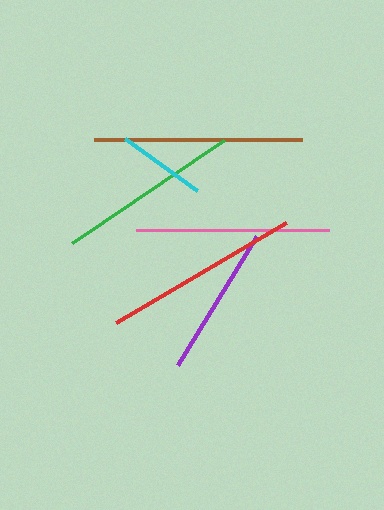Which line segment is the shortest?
The cyan line is the shortest at approximately 89 pixels.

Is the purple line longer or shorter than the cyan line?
The purple line is longer than the cyan line.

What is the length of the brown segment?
The brown segment is approximately 208 pixels long.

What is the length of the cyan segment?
The cyan segment is approximately 89 pixels long.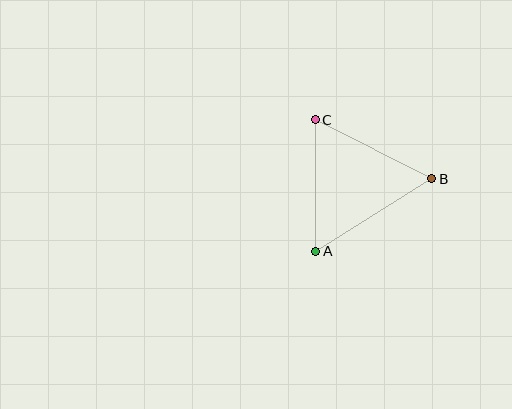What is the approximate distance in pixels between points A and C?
The distance between A and C is approximately 131 pixels.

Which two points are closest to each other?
Points B and C are closest to each other.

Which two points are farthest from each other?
Points A and B are farthest from each other.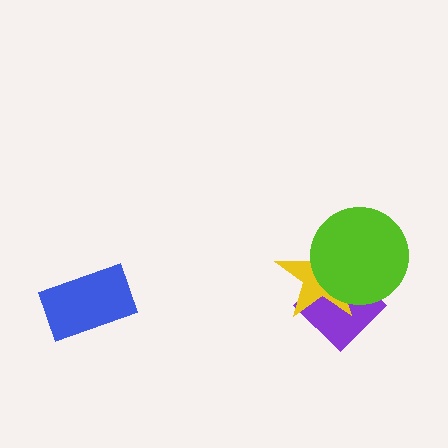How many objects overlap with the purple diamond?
2 objects overlap with the purple diamond.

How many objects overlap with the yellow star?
2 objects overlap with the yellow star.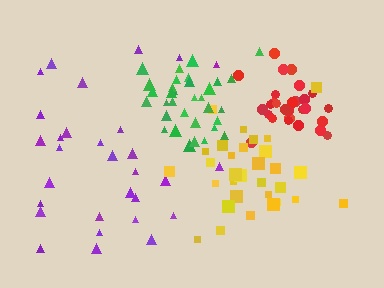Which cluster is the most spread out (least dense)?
Purple.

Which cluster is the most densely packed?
Red.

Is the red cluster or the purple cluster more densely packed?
Red.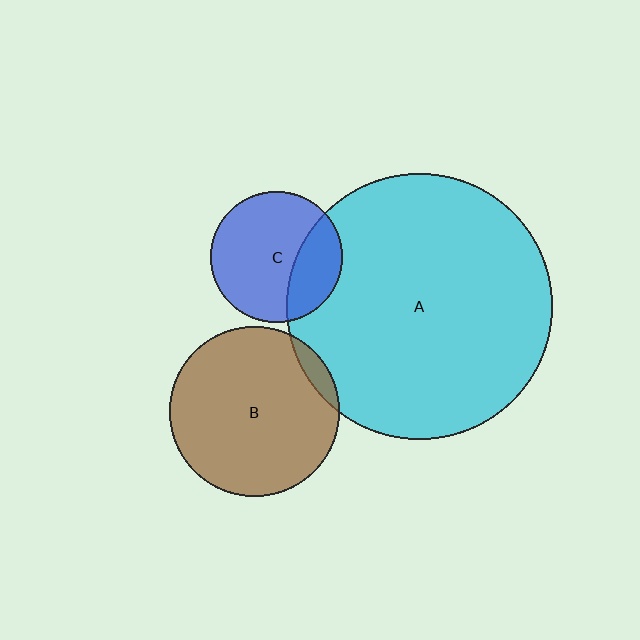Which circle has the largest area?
Circle A (cyan).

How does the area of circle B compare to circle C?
Approximately 1.7 times.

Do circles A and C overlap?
Yes.